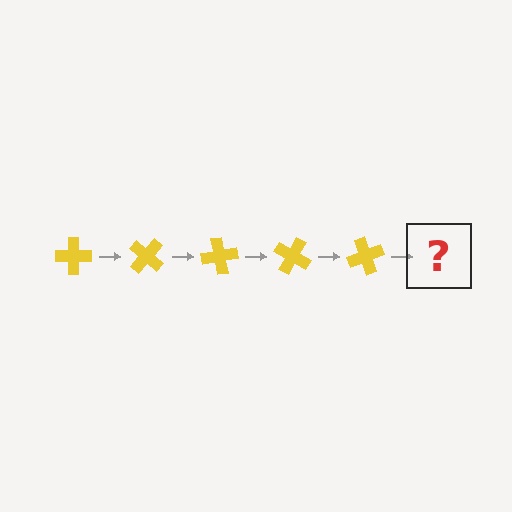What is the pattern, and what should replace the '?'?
The pattern is that the cross rotates 40 degrees each step. The '?' should be a yellow cross rotated 200 degrees.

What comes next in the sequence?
The next element should be a yellow cross rotated 200 degrees.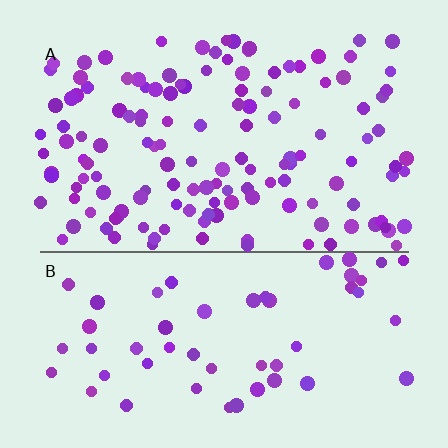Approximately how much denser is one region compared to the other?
Approximately 2.5× — region A over region B.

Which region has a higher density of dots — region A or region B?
A (the top).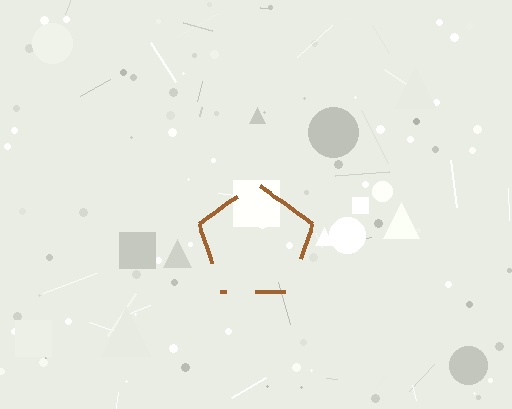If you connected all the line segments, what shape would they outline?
They would outline a pentagon.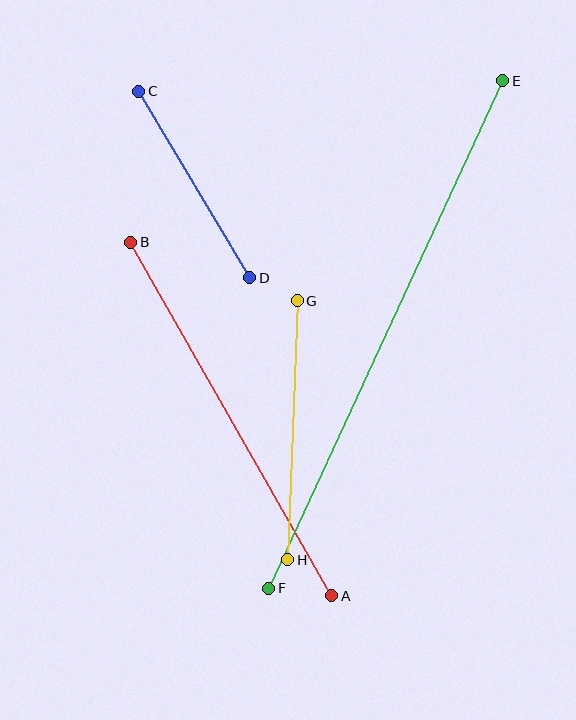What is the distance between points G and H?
The distance is approximately 259 pixels.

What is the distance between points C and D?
The distance is approximately 217 pixels.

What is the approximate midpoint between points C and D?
The midpoint is at approximately (194, 185) pixels.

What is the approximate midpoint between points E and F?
The midpoint is at approximately (386, 335) pixels.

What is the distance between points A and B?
The distance is approximately 406 pixels.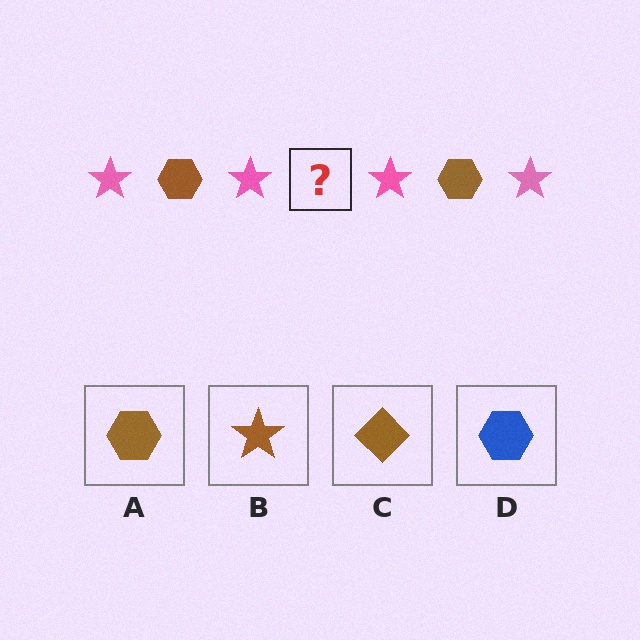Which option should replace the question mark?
Option A.